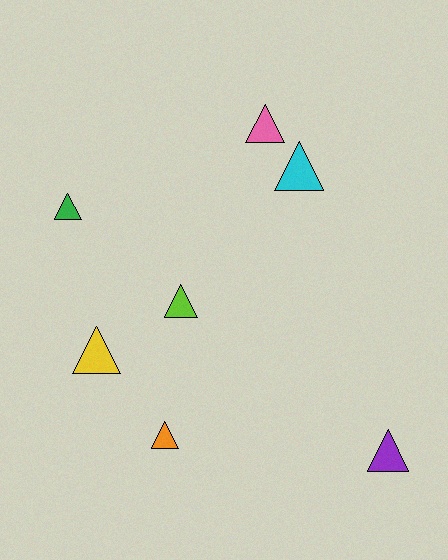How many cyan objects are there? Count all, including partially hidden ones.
There is 1 cyan object.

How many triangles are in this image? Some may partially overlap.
There are 7 triangles.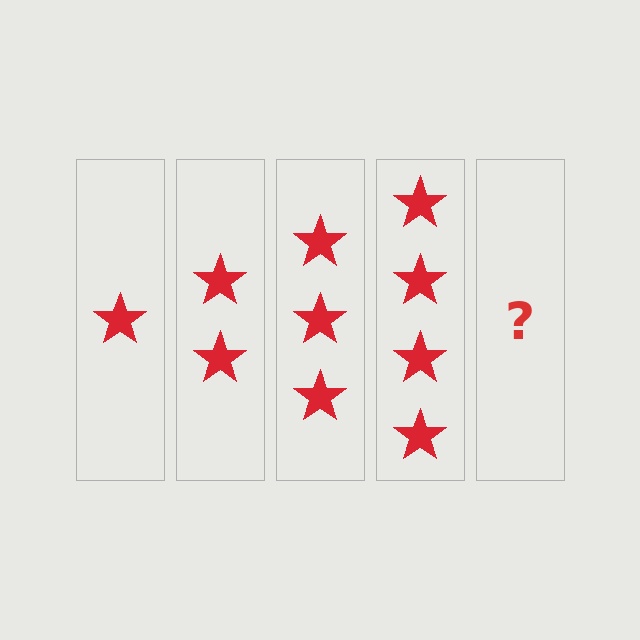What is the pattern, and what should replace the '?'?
The pattern is that each step adds one more star. The '?' should be 5 stars.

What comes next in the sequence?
The next element should be 5 stars.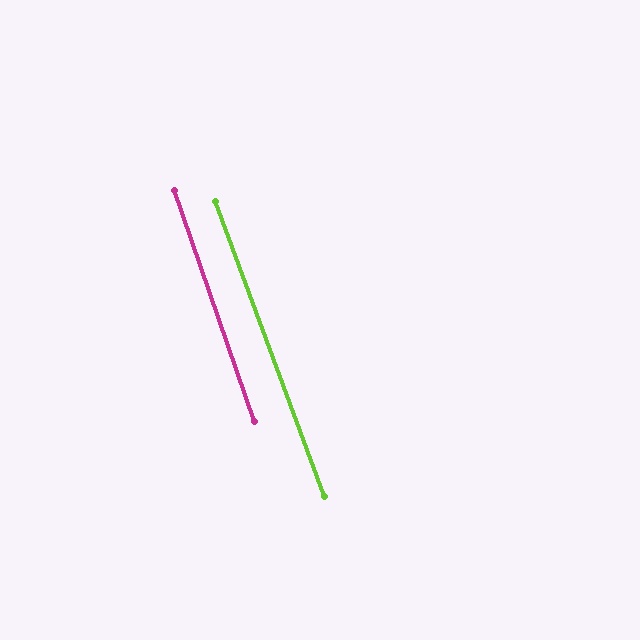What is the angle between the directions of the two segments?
Approximately 1 degree.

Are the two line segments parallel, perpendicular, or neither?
Parallel — their directions differ by only 1.3°.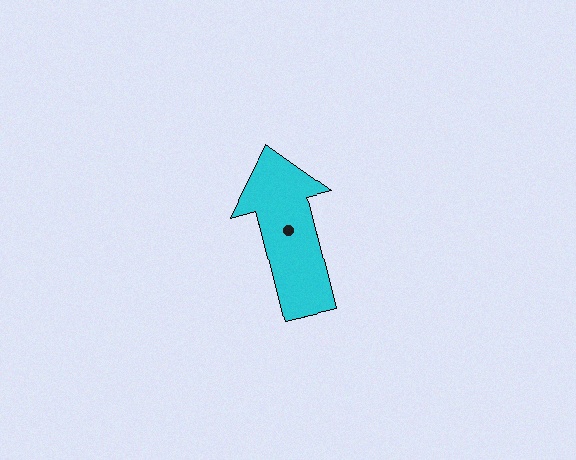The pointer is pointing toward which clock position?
Roughly 12 o'clock.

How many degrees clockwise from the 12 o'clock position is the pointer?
Approximately 346 degrees.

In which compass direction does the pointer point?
North.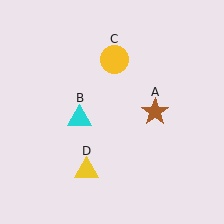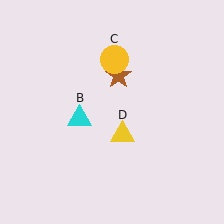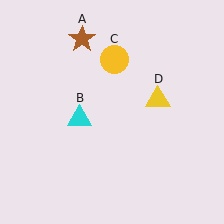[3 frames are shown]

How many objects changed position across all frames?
2 objects changed position: brown star (object A), yellow triangle (object D).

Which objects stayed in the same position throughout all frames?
Cyan triangle (object B) and yellow circle (object C) remained stationary.